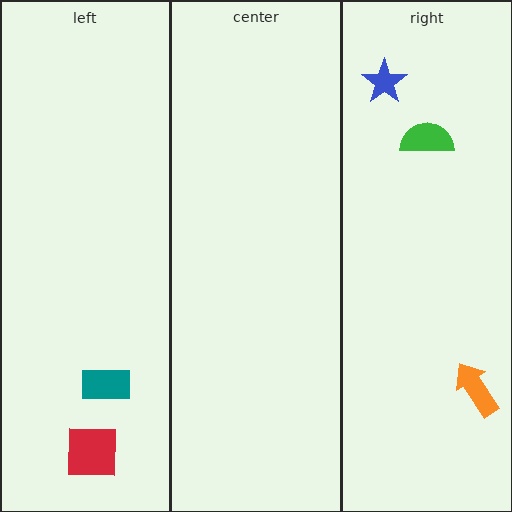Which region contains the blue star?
The right region.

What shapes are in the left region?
The red square, the teal rectangle.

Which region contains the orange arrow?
The right region.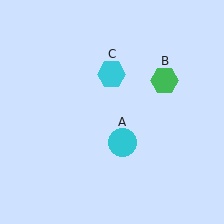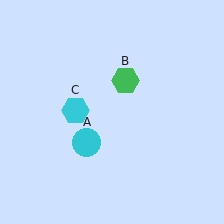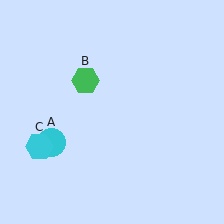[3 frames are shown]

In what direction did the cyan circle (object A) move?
The cyan circle (object A) moved left.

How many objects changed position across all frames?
3 objects changed position: cyan circle (object A), green hexagon (object B), cyan hexagon (object C).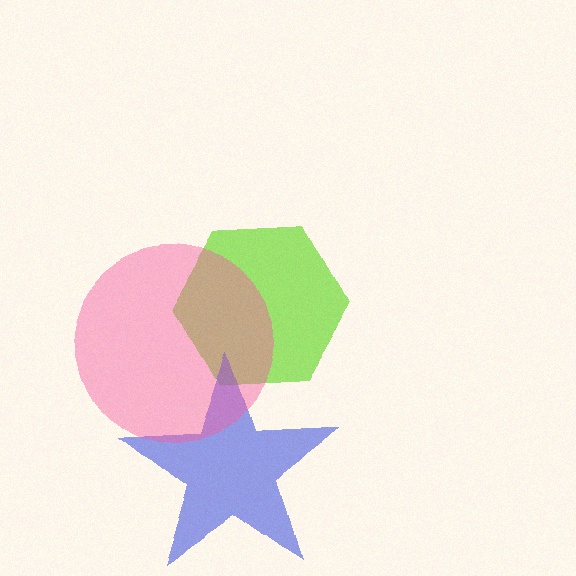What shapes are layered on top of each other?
The layered shapes are: a lime hexagon, a blue star, a pink circle.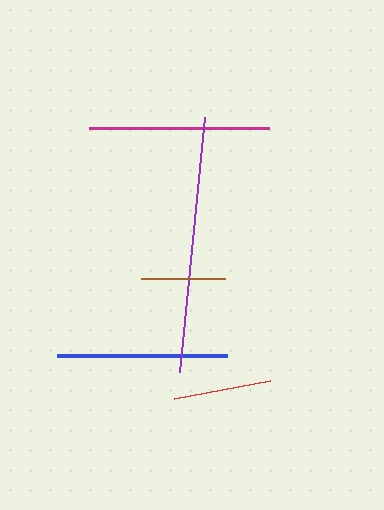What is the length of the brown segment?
The brown segment is approximately 84 pixels long.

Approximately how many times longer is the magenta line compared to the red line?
The magenta line is approximately 1.8 times the length of the red line.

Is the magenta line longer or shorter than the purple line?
The purple line is longer than the magenta line.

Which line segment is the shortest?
The brown line is the shortest at approximately 84 pixels.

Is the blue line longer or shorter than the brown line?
The blue line is longer than the brown line.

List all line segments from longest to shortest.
From longest to shortest: purple, magenta, blue, red, brown.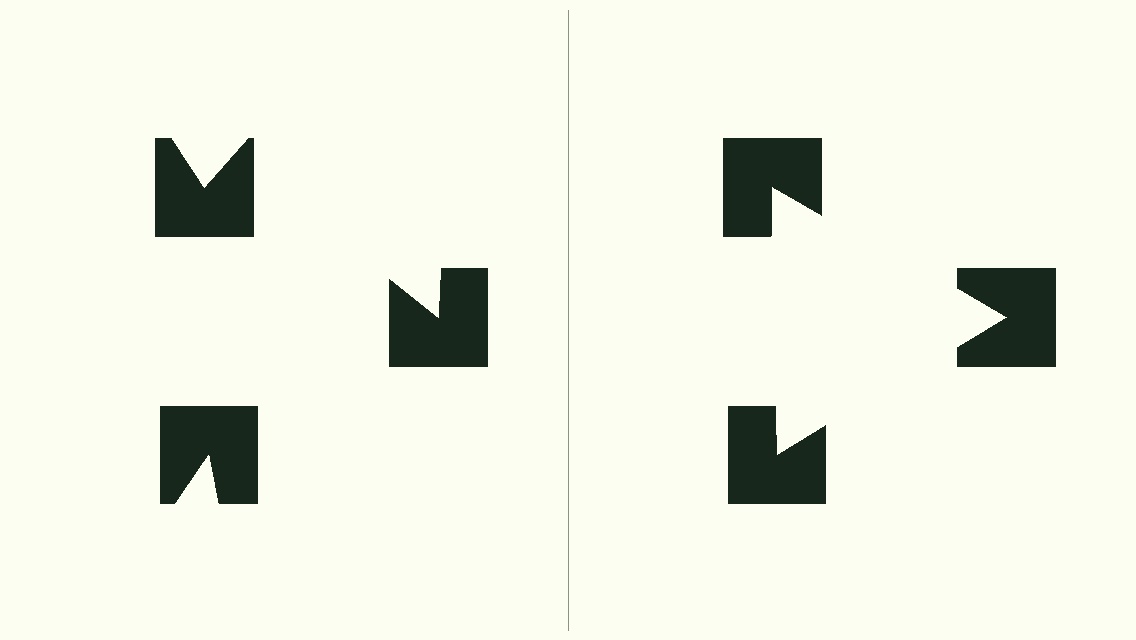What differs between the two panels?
The notched squares are positioned identically on both sides; only the wedge orientations differ. On the right they align to a triangle; on the left they are misaligned.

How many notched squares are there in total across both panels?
6 — 3 on each side.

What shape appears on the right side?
An illusory triangle.